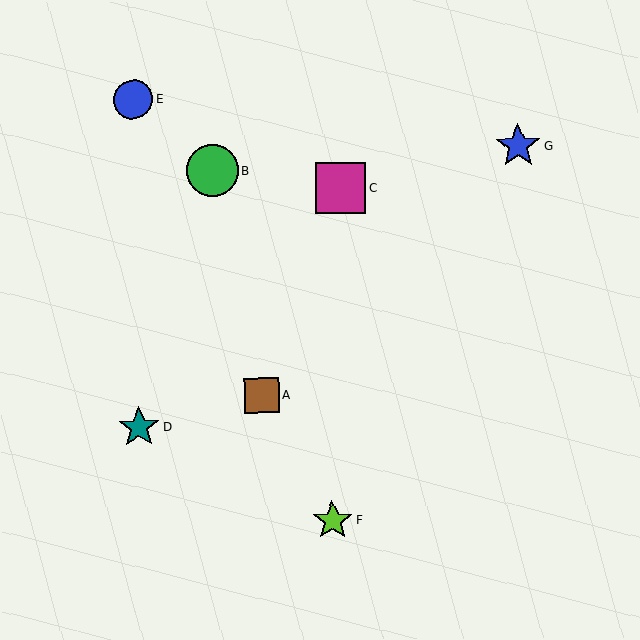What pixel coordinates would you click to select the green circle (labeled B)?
Click at (212, 171) to select the green circle B.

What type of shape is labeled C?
Shape C is a magenta square.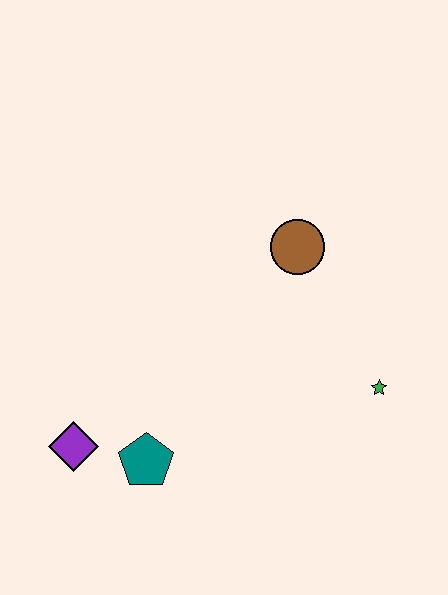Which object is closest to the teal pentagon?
The purple diamond is closest to the teal pentagon.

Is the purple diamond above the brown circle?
No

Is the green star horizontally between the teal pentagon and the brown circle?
No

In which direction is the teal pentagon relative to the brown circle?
The teal pentagon is below the brown circle.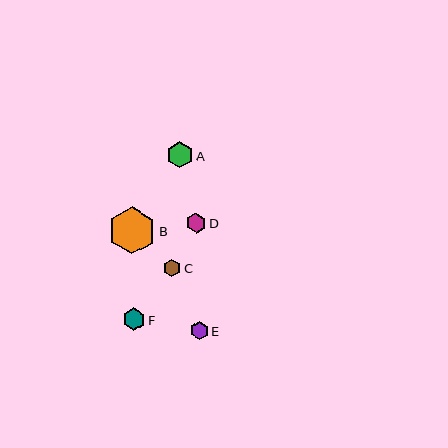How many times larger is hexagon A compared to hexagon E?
Hexagon A is approximately 1.5 times the size of hexagon E.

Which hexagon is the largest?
Hexagon B is the largest with a size of approximately 47 pixels.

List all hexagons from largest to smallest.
From largest to smallest: B, A, F, D, E, C.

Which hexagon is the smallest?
Hexagon C is the smallest with a size of approximately 17 pixels.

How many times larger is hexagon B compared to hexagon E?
Hexagon B is approximately 2.6 times the size of hexagon E.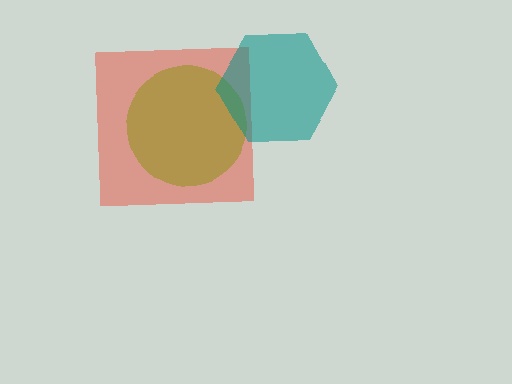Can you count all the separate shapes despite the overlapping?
Yes, there are 3 separate shapes.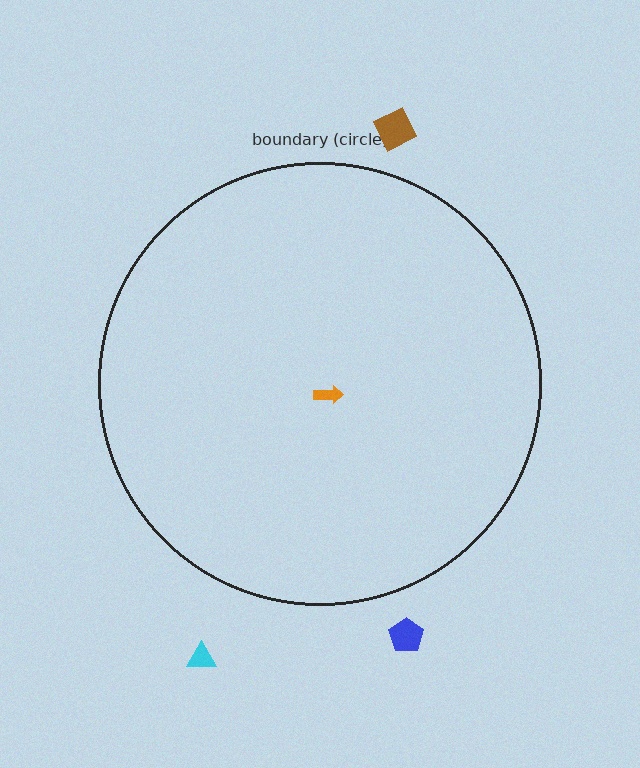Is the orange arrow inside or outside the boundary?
Inside.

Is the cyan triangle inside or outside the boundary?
Outside.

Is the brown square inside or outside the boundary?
Outside.